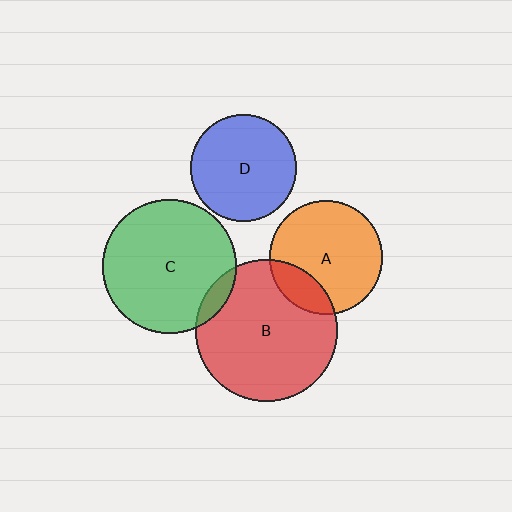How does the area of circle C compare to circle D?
Approximately 1.6 times.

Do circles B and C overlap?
Yes.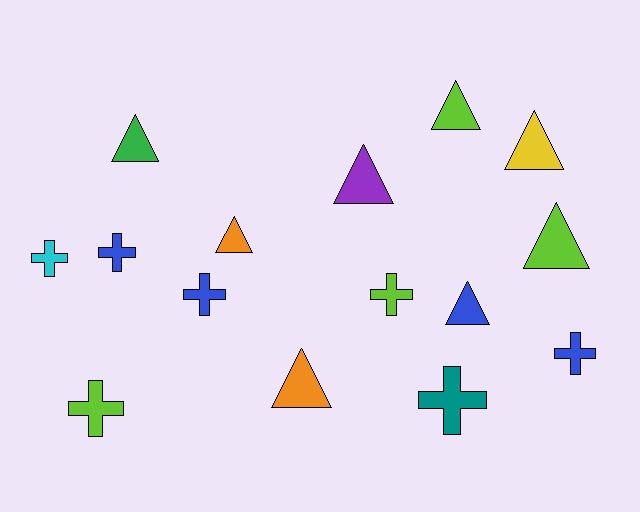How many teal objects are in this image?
There is 1 teal object.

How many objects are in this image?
There are 15 objects.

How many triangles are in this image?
There are 8 triangles.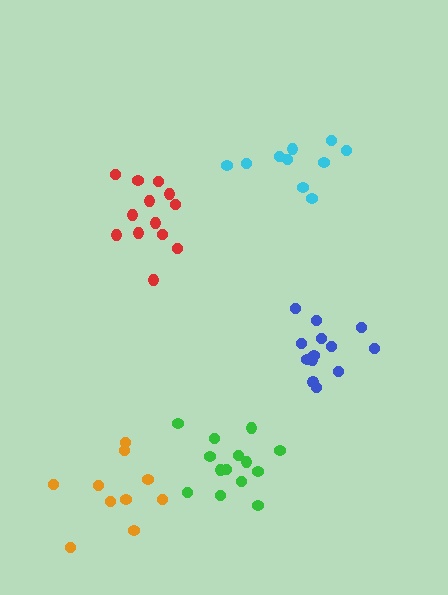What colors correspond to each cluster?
The clusters are colored: cyan, orange, red, green, blue.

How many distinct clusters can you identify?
There are 5 distinct clusters.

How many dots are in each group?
Group 1: 10 dots, Group 2: 10 dots, Group 3: 13 dots, Group 4: 14 dots, Group 5: 13 dots (60 total).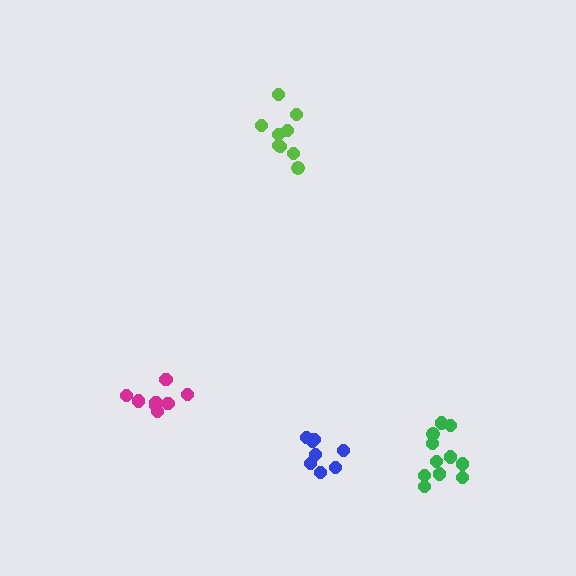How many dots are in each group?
Group 1: 9 dots, Group 2: 11 dots, Group 3: 8 dots, Group 4: 8 dots (36 total).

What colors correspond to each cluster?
The clusters are colored: lime, green, blue, magenta.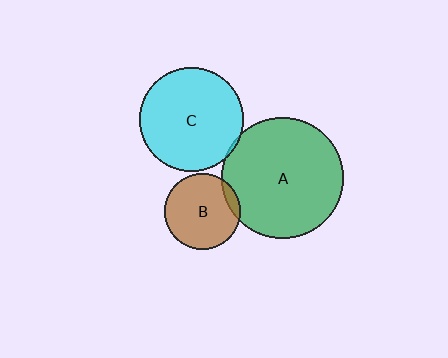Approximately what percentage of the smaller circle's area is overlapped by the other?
Approximately 10%.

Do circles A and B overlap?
Yes.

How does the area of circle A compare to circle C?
Approximately 1.4 times.